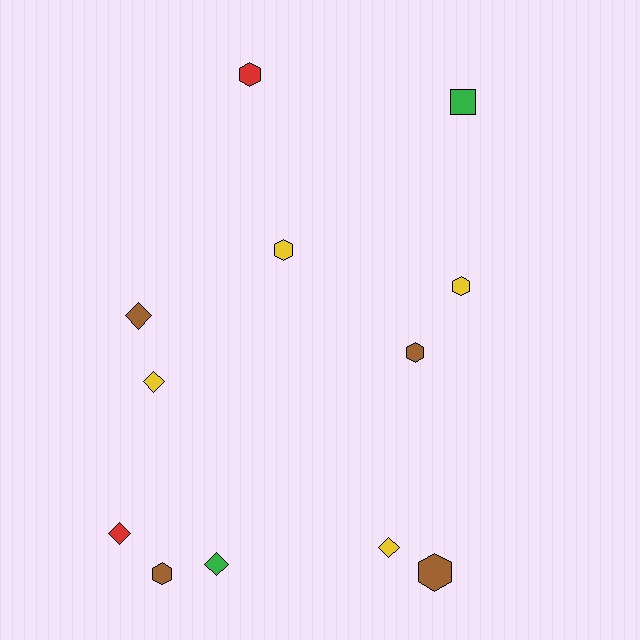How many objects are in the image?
There are 12 objects.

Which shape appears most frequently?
Hexagon, with 6 objects.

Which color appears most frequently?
Yellow, with 4 objects.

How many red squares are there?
There are no red squares.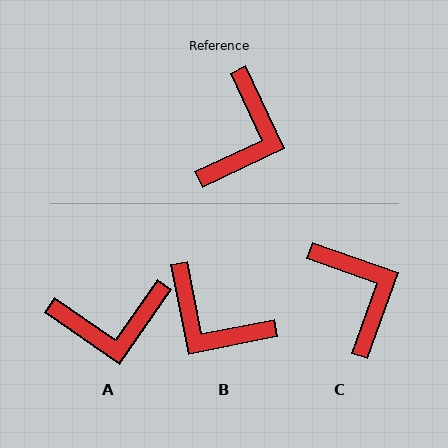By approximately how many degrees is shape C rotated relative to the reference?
Approximately 45 degrees counter-clockwise.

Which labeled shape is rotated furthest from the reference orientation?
B, about 104 degrees away.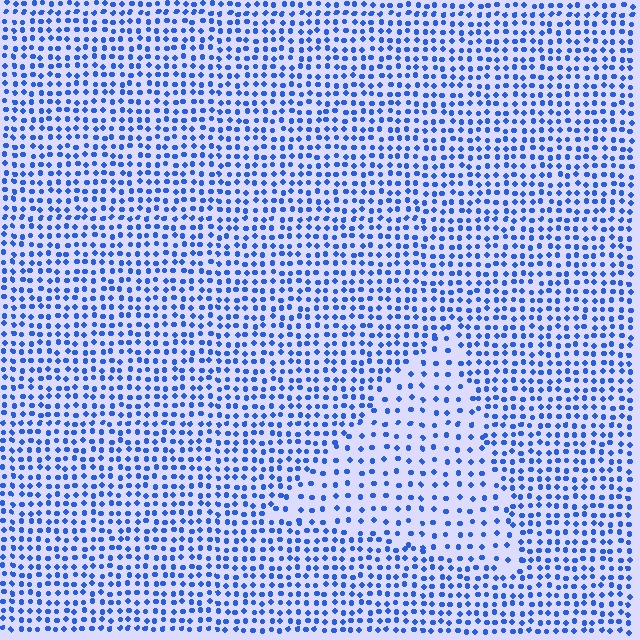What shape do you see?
I see a triangle.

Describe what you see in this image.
The image contains small blue elements arranged at two different densities. A triangle-shaped region is visible where the elements are less densely packed than the surrounding area.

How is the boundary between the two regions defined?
The boundary is defined by a change in element density (approximately 1.9x ratio). All elements are the same color, size, and shape.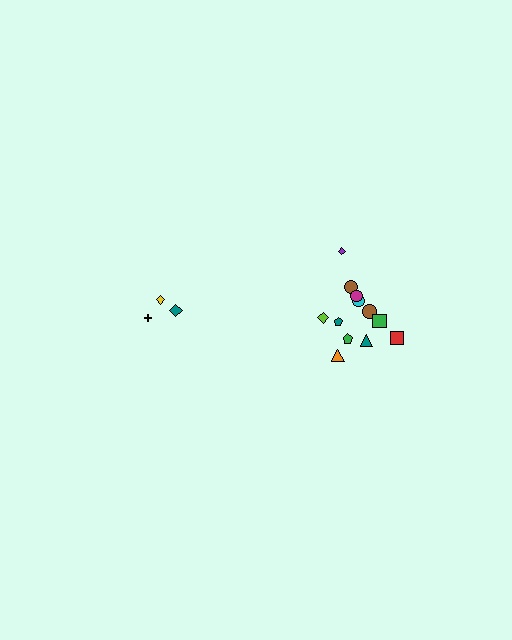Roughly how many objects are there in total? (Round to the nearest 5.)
Roughly 15 objects in total.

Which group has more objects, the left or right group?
The right group.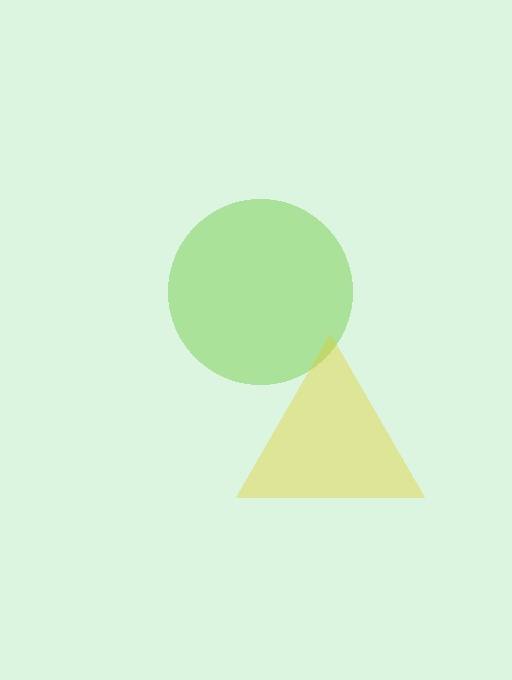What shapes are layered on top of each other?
The layered shapes are: a lime circle, a yellow triangle.